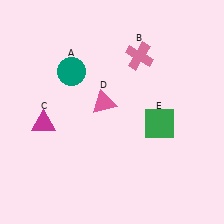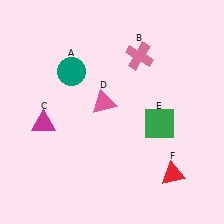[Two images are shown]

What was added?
A red triangle (F) was added in Image 2.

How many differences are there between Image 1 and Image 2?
There is 1 difference between the two images.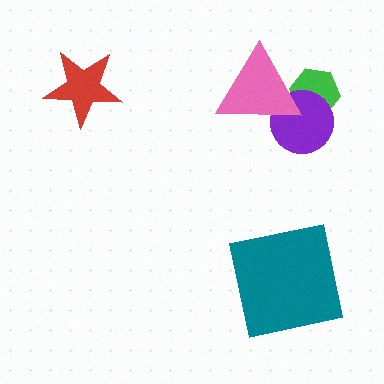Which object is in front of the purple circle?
The pink triangle is in front of the purple circle.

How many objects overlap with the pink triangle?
2 objects overlap with the pink triangle.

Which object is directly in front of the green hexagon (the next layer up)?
The purple circle is directly in front of the green hexagon.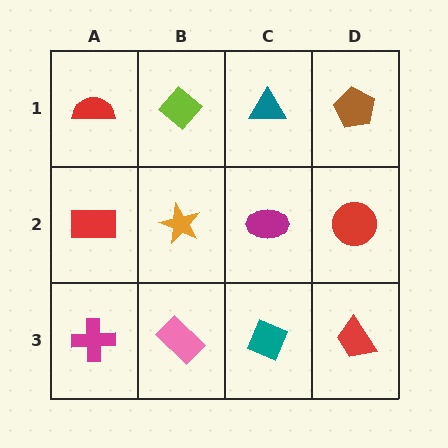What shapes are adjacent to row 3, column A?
A red rectangle (row 2, column A), a pink rectangle (row 3, column B).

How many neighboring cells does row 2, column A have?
3.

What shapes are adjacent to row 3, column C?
A magenta ellipse (row 2, column C), a pink rectangle (row 3, column B), a red trapezoid (row 3, column D).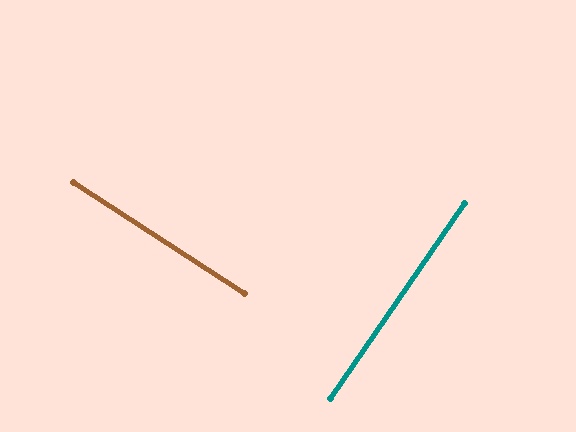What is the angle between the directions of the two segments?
Approximately 89 degrees.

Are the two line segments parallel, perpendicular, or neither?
Perpendicular — they meet at approximately 89°.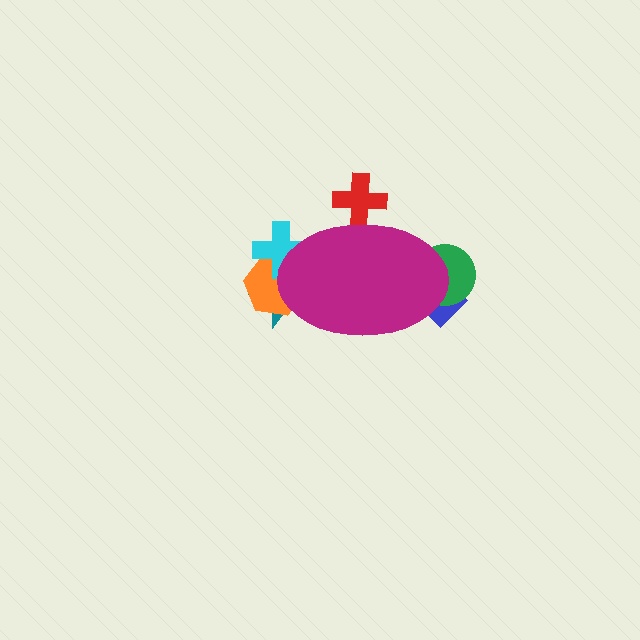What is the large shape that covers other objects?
A magenta ellipse.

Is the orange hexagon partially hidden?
Yes, the orange hexagon is partially hidden behind the magenta ellipse.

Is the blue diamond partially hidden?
Yes, the blue diamond is partially hidden behind the magenta ellipse.